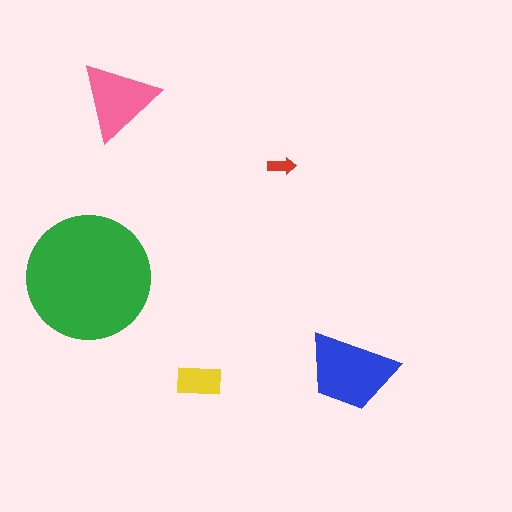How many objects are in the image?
There are 5 objects in the image.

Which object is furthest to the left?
The green circle is leftmost.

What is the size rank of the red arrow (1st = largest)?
5th.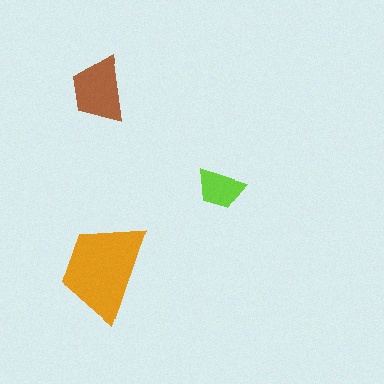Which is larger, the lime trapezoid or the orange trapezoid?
The orange one.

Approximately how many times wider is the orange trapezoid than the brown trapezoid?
About 1.5 times wider.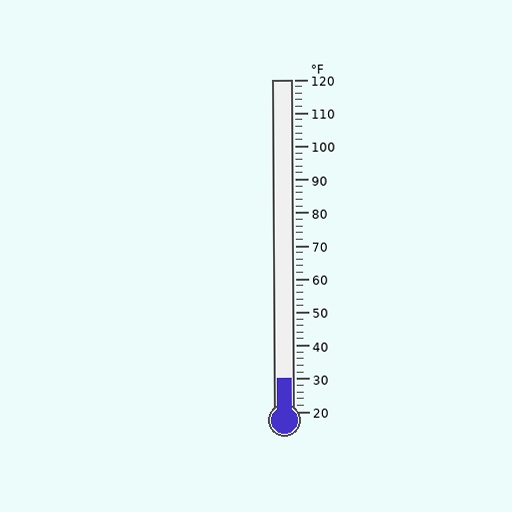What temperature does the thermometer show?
The thermometer shows approximately 30°F.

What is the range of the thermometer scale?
The thermometer scale ranges from 20°F to 120°F.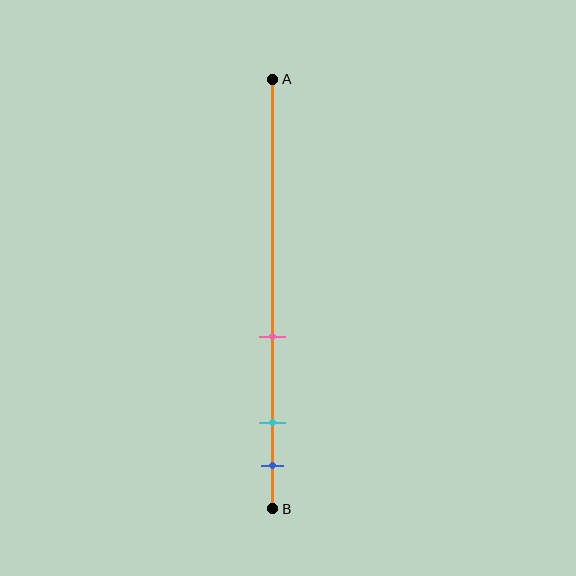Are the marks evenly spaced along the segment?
No, the marks are not evenly spaced.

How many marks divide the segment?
There are 3 marks dividing the segment.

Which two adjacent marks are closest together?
The cyan and blue marks are the closest adjacent pair.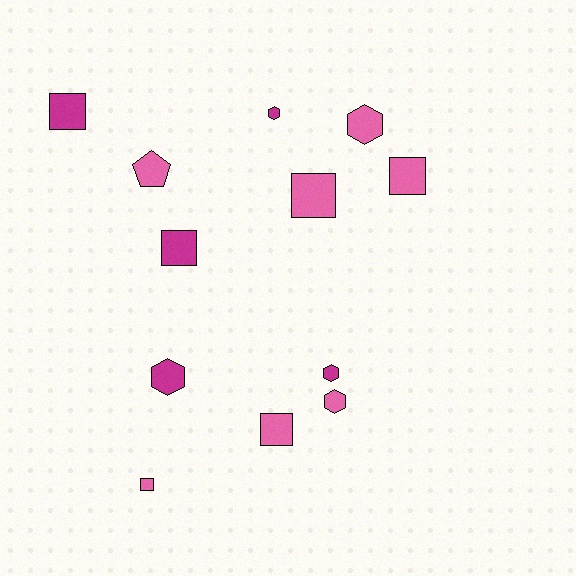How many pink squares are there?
There are 4 pink squares.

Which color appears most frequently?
Pink, with 7 objects.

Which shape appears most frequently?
Square, with 6 objects.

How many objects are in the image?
There are 12 objects.